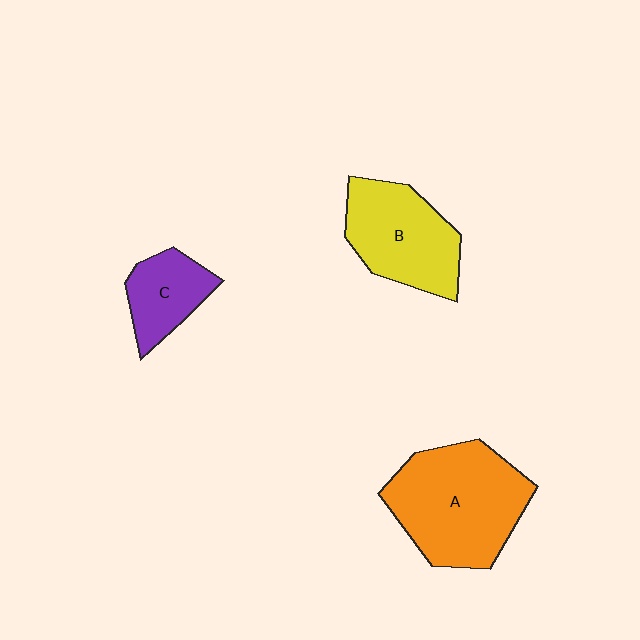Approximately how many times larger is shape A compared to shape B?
Approximately 1.4 times.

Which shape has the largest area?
Shape A (orange).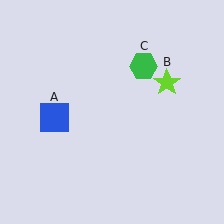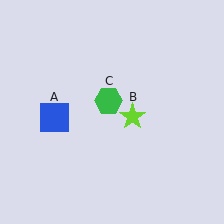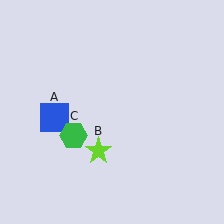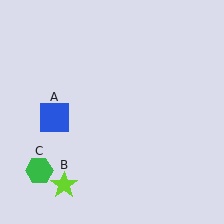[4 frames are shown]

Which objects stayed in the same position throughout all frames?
Blue square (object A) remained stationary.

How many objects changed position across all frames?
2 objects changed position: lime star (object B), green hexagon (object C).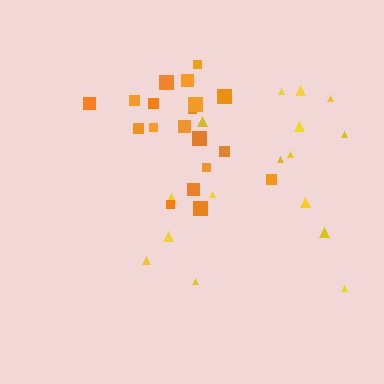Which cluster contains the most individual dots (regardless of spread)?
Orange (19).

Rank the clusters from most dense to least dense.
orange, yellow.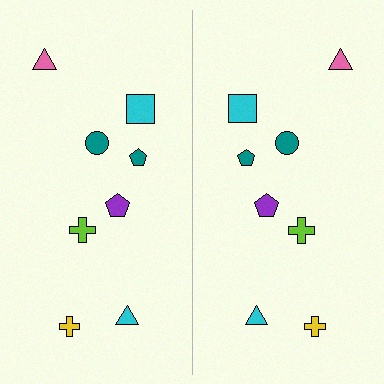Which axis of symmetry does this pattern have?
The pattern has a vertical axis of symmetry running through the center of the image.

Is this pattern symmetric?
Yes, this pattern has bilateral (reflection) symmetry.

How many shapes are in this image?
There are 16 shapes in this image.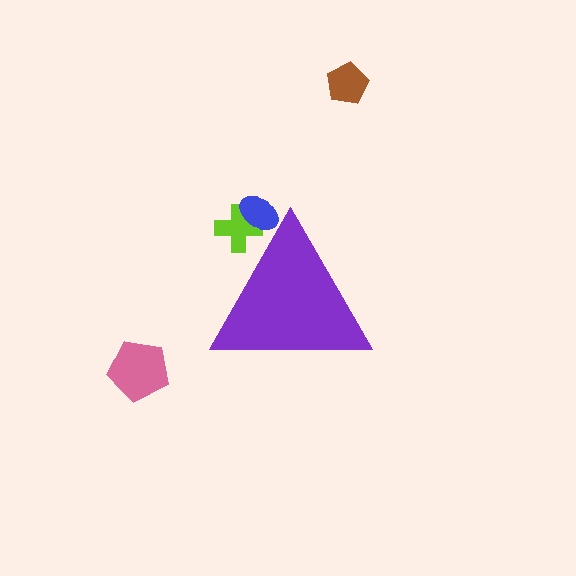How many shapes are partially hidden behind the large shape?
2 shapes are partially hidden.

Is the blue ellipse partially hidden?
Yes, the blue ellipse is partially hidden behind the purple triangle.